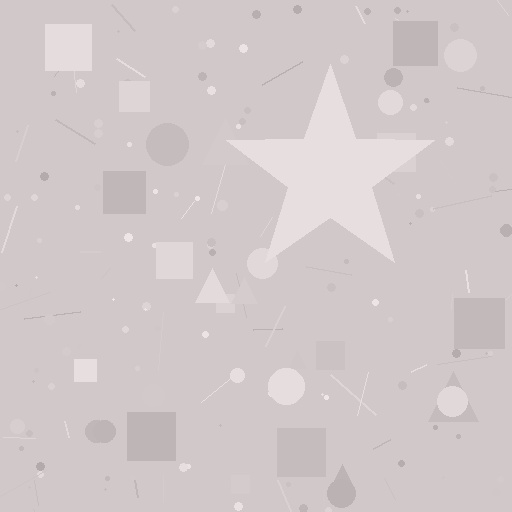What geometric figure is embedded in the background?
A star is embedded in the background.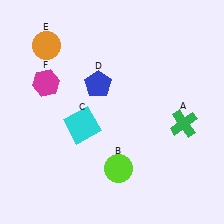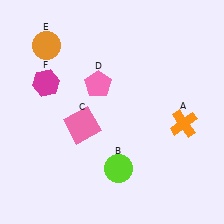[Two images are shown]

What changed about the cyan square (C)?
In Image 1, C is cyan. In Image 2, it changed to pink.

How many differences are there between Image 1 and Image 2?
There are 3 differences between the two images.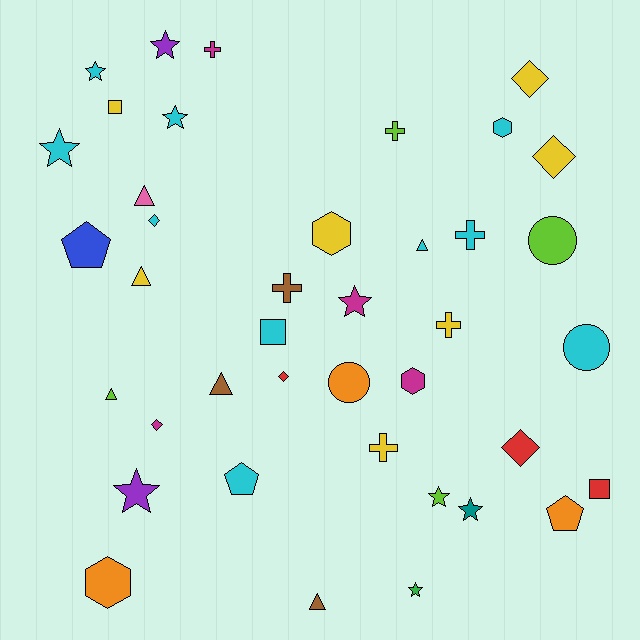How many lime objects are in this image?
There are 4 lime objects.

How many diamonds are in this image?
There are 6 diamonds.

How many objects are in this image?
There are 40 objects.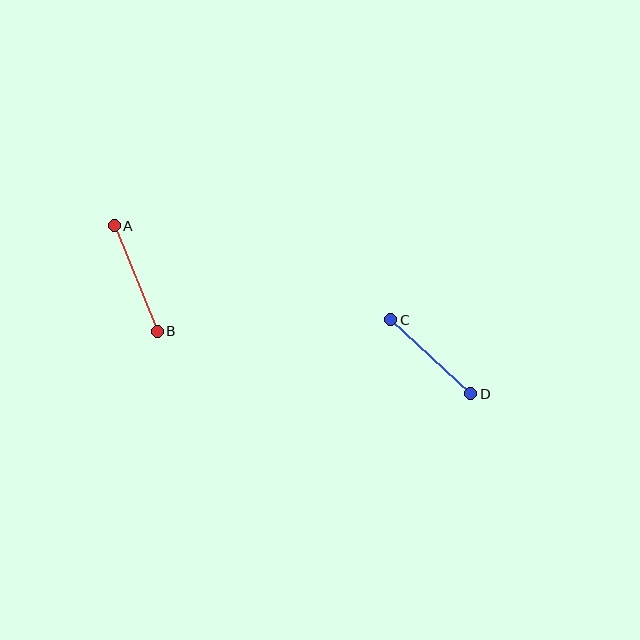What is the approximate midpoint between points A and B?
The midpoint is at approximately (136, 278) pixels.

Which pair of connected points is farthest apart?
Points A and B are farthest apart.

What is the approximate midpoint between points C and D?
The midpoint is at approximately (431, 357) pixels.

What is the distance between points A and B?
The distance is approximately 114 pixels.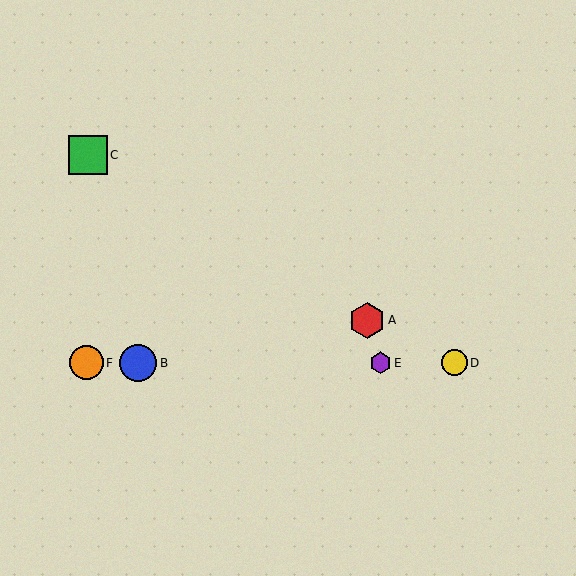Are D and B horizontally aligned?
Yes, both are at y≈363.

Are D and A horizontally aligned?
No, D is at y≈363 and A is at y≈320.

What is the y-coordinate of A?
Object A is at y≈320.